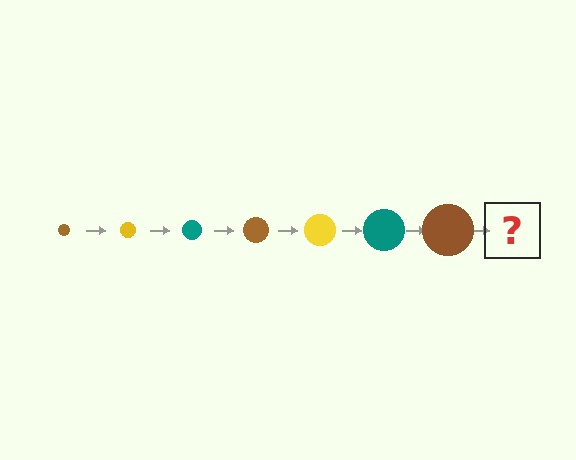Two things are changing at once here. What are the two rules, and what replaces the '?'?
The two rules are that the circle grows larger each step and the color cycles through brown, yellow, and teal. The '?' should be a yellow circle, larger than the previous one.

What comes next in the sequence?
The next element should be a yellow circle, larger than the previous one.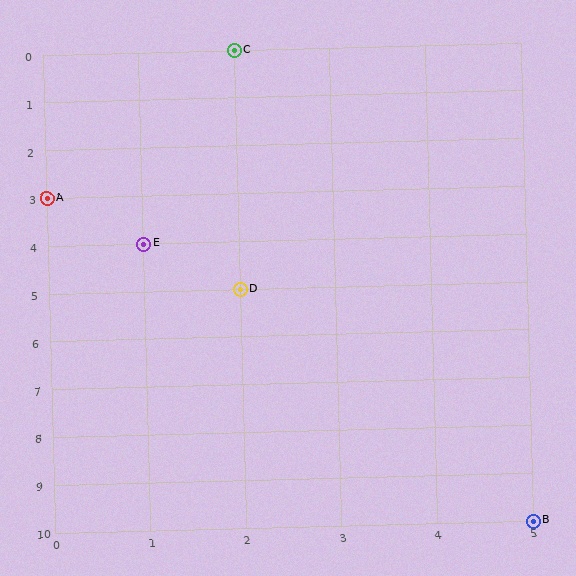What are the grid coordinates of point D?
Point D is at grid coordinates (2, 5).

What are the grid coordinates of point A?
Point A is at grid coordinates (0, 3).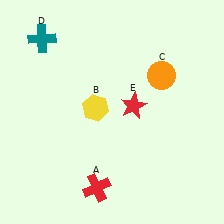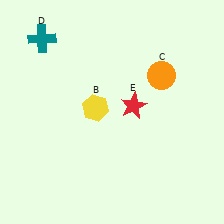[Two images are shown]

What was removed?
The red cross (A) was removed in Image 2.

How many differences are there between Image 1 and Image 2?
There is 1 difference between the two images.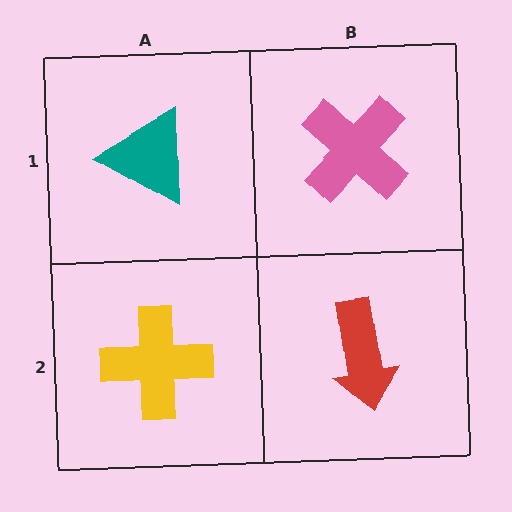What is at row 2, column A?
A yellow cross.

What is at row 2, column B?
A red arrow.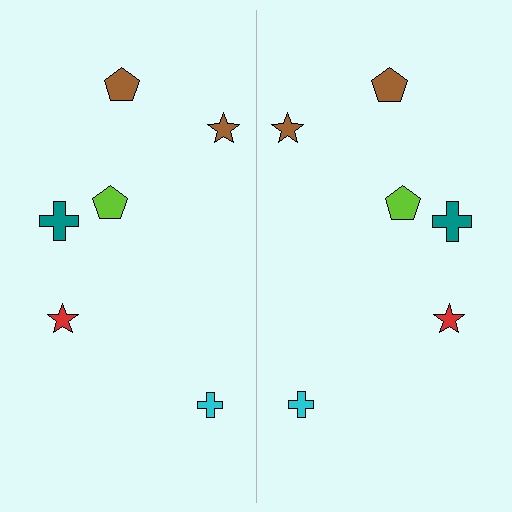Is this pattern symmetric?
Yes, this pattern has bilateral (reflection) symmetry.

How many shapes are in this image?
There are 12 shapes in this image.